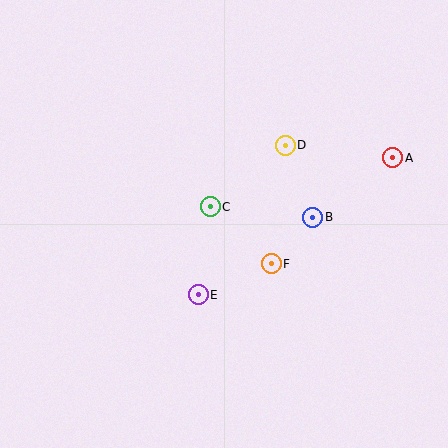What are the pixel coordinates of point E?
Point E is at (198, 295).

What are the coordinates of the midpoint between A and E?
The midpoint between A and E is at (295, 226).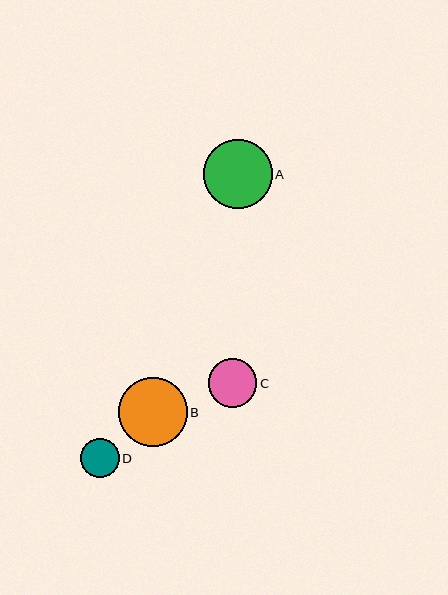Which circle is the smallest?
Circle D is the smallest with a size of approximately 39 pixels.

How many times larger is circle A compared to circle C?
Circle A is approximately 1.4 times the size of circle C.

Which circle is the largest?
Circle B is the largest with a size of approximately 69 pixels.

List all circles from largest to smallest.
From largest to smallest: B, A, C, D.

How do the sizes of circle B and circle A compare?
Circle B and circle A are approximately the same size.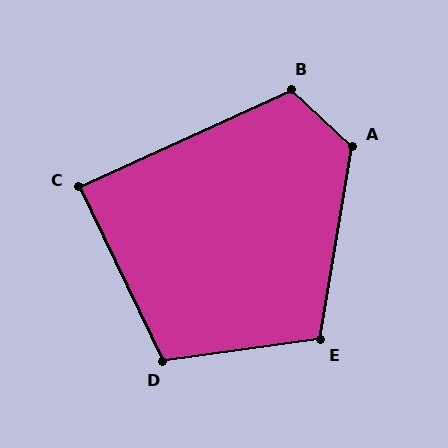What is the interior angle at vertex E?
Approximately 107 degrees (obtuse).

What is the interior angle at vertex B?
Approximately 113 degrees (obtuse).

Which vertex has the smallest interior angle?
C, at approximately 89 degrees.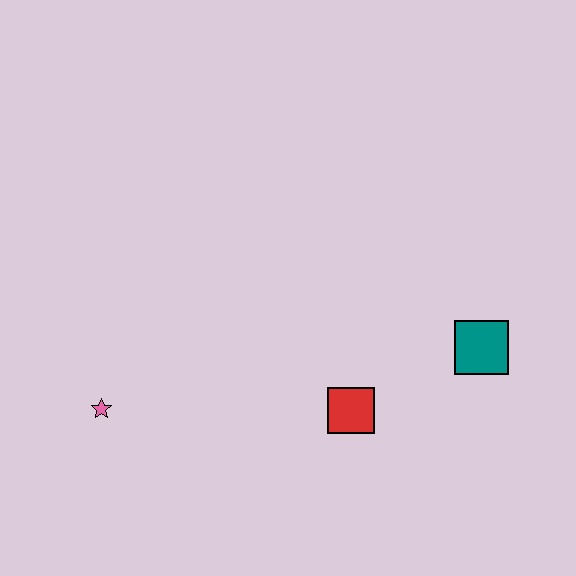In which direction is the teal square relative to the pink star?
The teal square is to the right of the pink star.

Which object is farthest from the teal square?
The pink star is farthest from the teal square.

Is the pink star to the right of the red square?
No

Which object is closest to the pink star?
The red square is closest to the pink star.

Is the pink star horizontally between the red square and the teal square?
No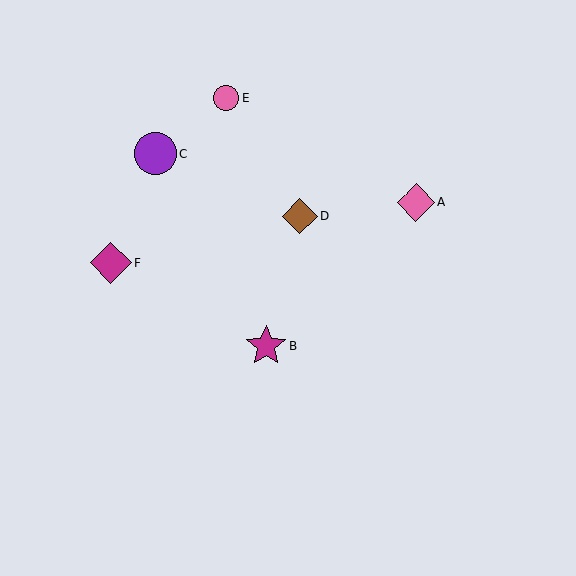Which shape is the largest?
The purple circle (labeled C) is the largest.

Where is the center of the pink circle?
The center of the pink circle is at (226, 98).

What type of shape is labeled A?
Shape A is a pink diamond.